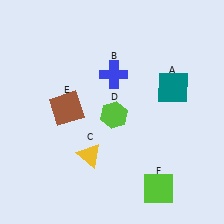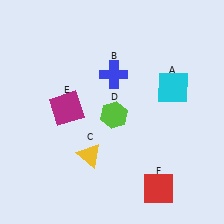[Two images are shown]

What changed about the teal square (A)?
In Image 1, A is teal. In Image 2, it changed to cyan.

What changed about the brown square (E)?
In Image 1, E is brown. In Image 2, it changed to magenta.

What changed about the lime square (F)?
In Image 1, F is lime. In Image 2, it changed to red.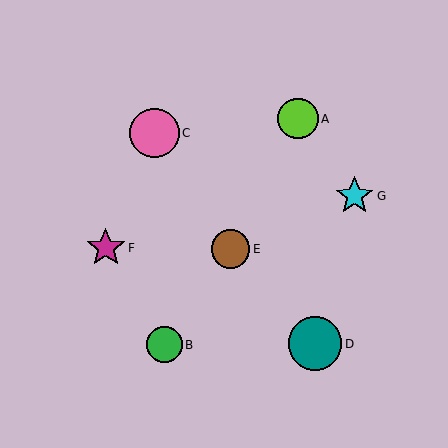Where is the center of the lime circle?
The center of the lime circle is at (298, 119).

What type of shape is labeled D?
Shape D is a teal circle.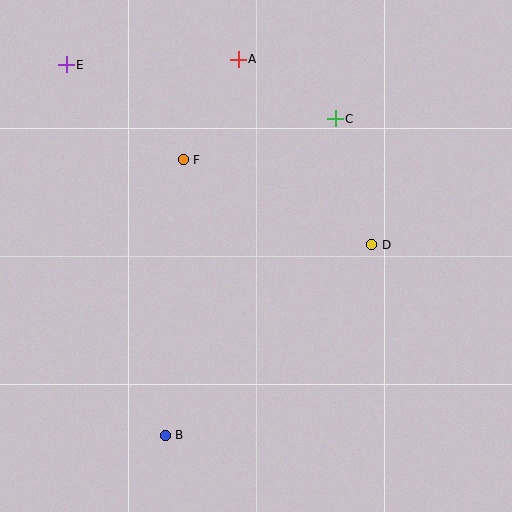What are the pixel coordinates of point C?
Point C is at (335, 119).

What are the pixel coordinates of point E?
Point E is at (66, 65).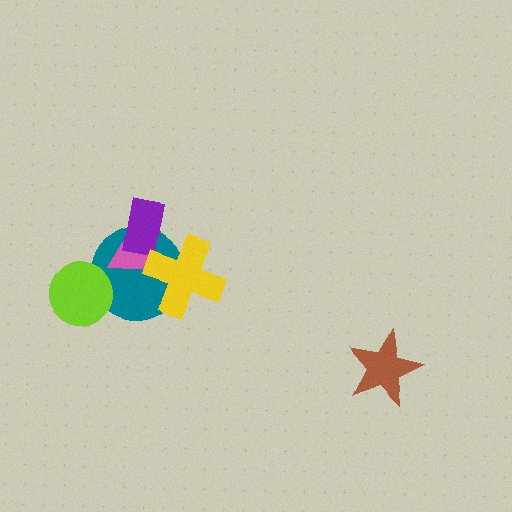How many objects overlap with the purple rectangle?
2 objects overlap with the purple rectangle.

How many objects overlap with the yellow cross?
2 objects overlap with the yellow cross.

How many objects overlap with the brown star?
0 objects overlap with the brown star.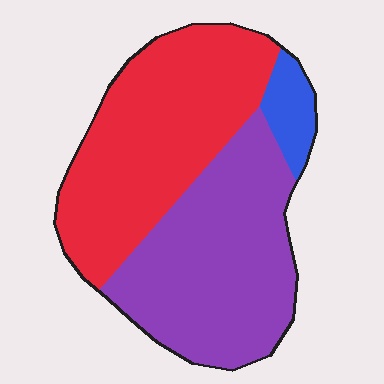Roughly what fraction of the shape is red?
Red covers about 45% of the shape.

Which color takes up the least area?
Blue, at roughly 5%.